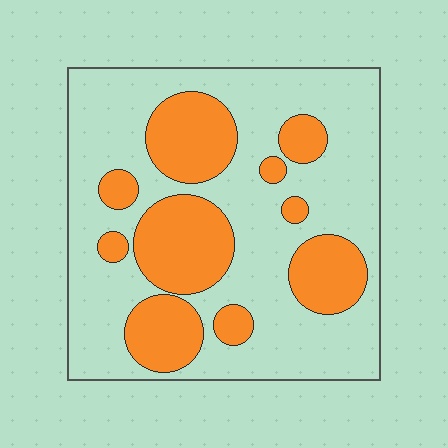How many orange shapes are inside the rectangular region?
10.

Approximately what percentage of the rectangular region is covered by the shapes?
Approximately 30%.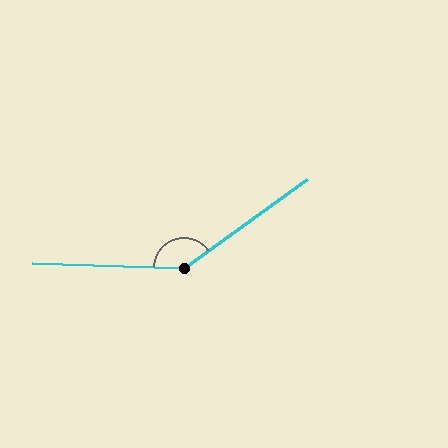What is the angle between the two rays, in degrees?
Approximately 143 degrees.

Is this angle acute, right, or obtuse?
It is obtuse.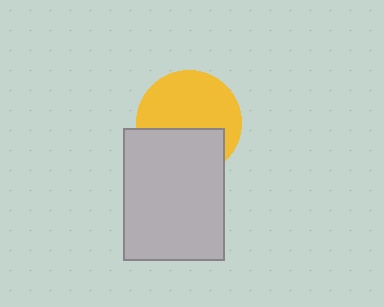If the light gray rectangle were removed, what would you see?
You would see the complete yellow circle.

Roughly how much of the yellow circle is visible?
About half of it is visible (roughly 60%).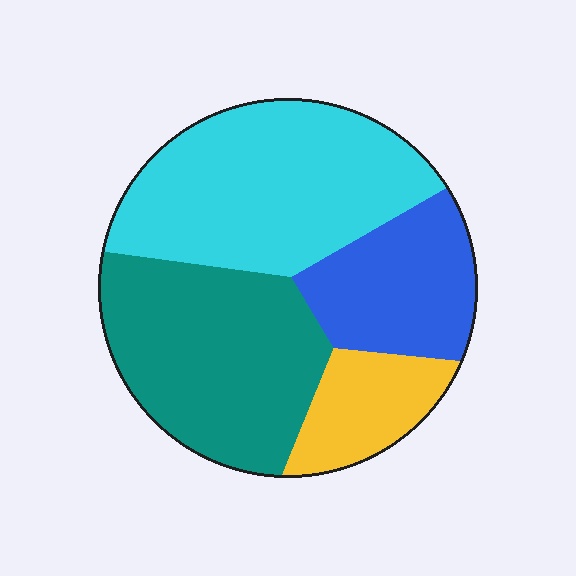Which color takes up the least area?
Yellow, at roughly 10%.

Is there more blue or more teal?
Teal.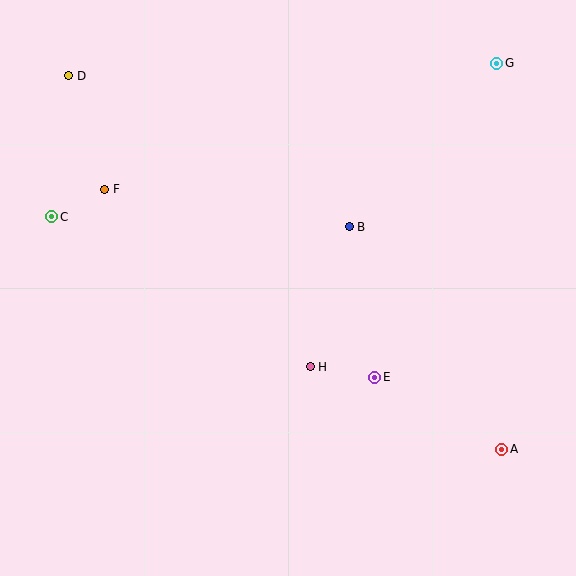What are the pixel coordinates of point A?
Point A is at (502, 449).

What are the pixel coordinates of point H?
Point H is at (310, 367).